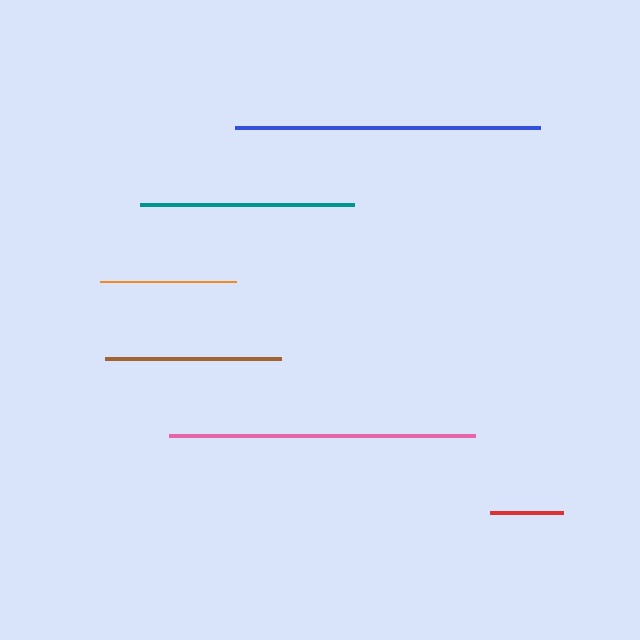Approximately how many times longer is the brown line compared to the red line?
The brown line is approximately 2.4 times the length of the red line.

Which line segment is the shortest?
The red line is the shortest at approximately 73 pixels.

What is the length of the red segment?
The red segment is approximately 73 pixels long.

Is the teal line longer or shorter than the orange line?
The teal line is longer than the orange line.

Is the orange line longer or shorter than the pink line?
The pink line is longer than the orange line.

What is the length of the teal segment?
The teal segment is approximately 215 pixels long.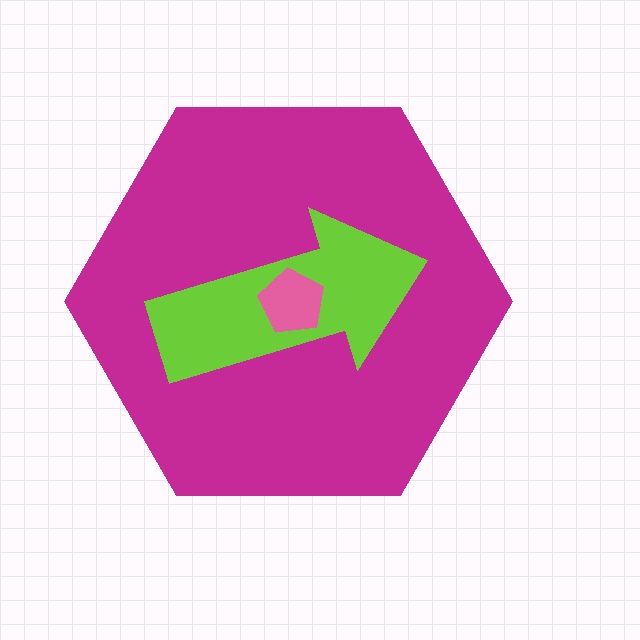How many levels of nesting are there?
3.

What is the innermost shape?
The pink pentagon.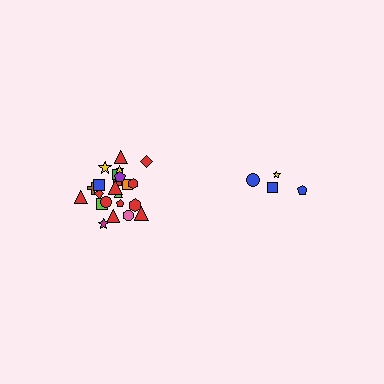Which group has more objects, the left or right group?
The left group.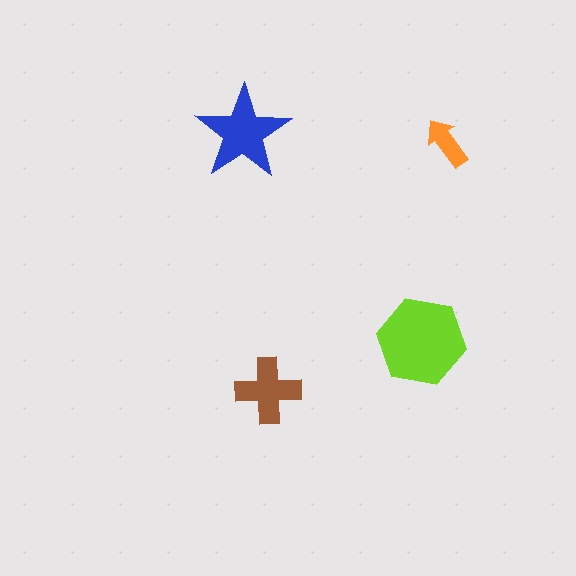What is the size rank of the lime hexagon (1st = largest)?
1st.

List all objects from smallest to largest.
The orange arrow, the brown cross, the blue star, the lime hexagon.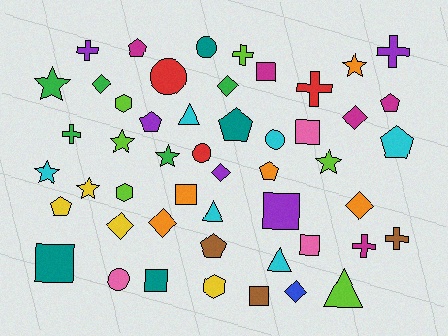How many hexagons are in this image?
There are 3 hexagons.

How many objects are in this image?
There are 50 objects.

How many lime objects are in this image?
There are 6 lime objects.